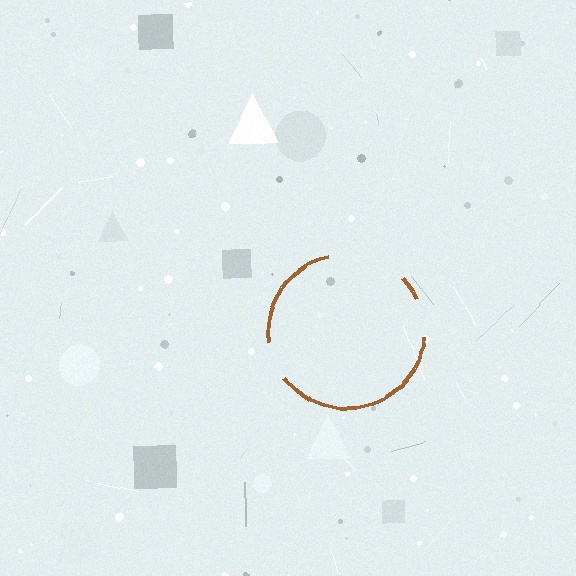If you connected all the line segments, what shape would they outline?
They would outline a circle.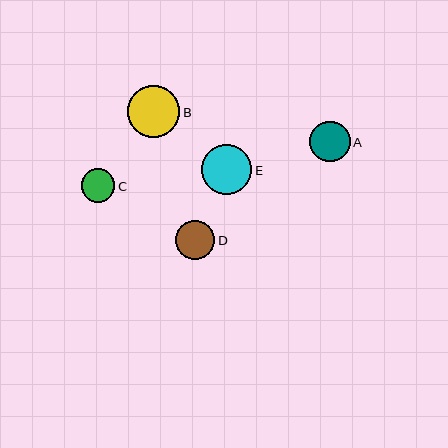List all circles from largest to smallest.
From largest to smallest: B, E, A, D, C.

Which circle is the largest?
Circle B is the largest with a size of approximately 52 pixels.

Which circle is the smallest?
Circle C is the smallest with a size of approximately 34 pixels.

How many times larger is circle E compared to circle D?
Circle E is approximately 1.3 times the size of circle D.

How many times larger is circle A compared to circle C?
Circle A is approximately 1.2 times the size of circle C.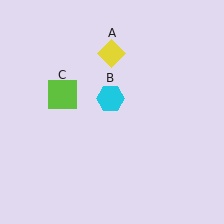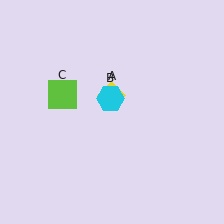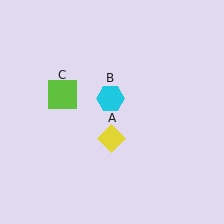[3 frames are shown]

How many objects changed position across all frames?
1 object changed position: yellow diamond (object A).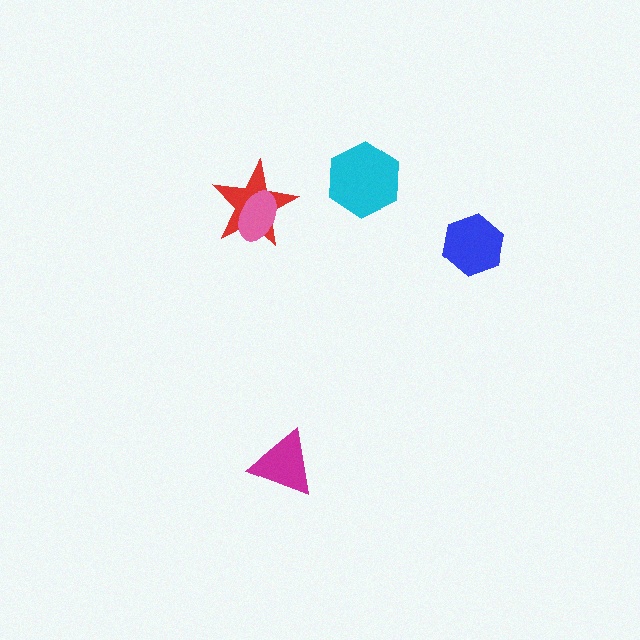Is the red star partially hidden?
Yes, it is partially covered by another shape.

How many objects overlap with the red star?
1 object overlaps with the red star.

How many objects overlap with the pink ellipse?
1 object overlaps with the pink ellipse.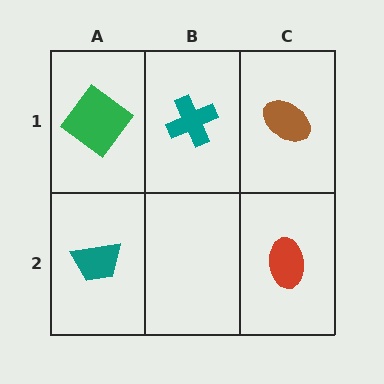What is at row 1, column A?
A green diamond.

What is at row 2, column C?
A red ellipse.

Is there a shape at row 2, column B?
No, that cell is empty.